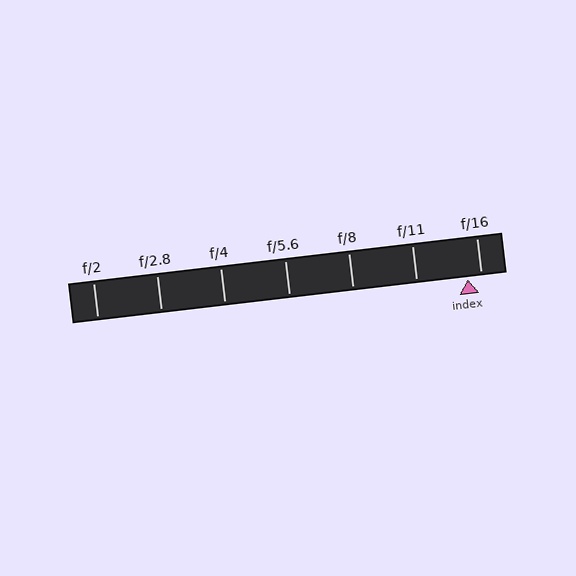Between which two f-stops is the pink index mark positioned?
The index mark is between f/11 and f/16.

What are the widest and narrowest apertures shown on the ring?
The widest aperture shown is f/2 and the narrowest is f/16.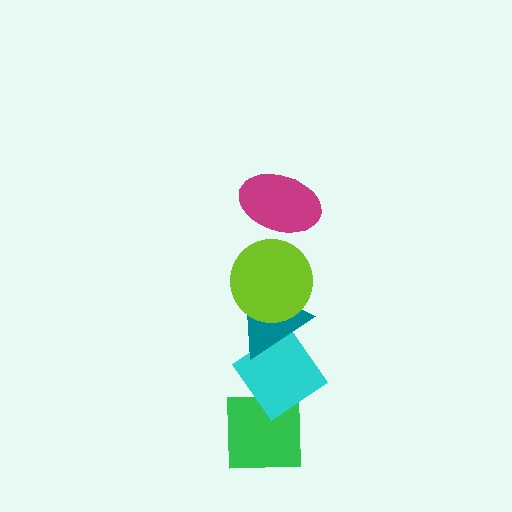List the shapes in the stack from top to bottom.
From top to bottom: the magenta ellipse, the lime circle, the teal triangle, the cyan diamond, the green square.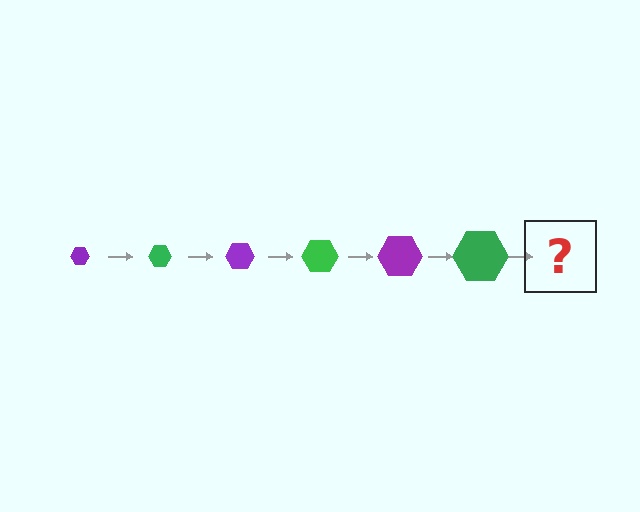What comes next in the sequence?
The next element should be a purple hexagon, larger than the previous one.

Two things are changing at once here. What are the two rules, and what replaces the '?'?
The two rules are that the hexagon grows larger each step and the color cycles through purple and green. The '?' should be a purple hexagon, larger than the previous one.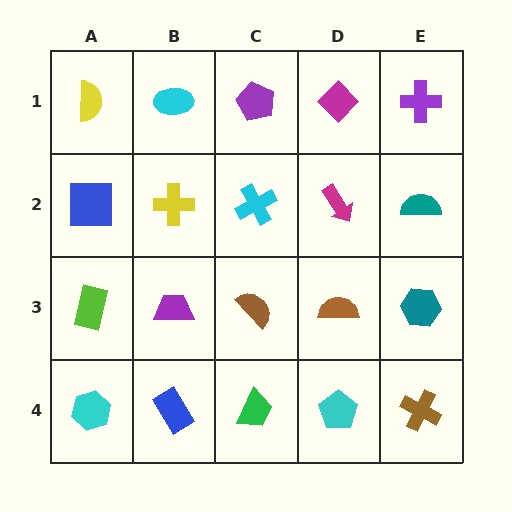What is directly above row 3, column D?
A magenta arrow.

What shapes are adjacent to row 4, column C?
A brown semicircle (row 3, column C), a blue rectangle (row 4, column B), a cyan pentagon (row 4, column D).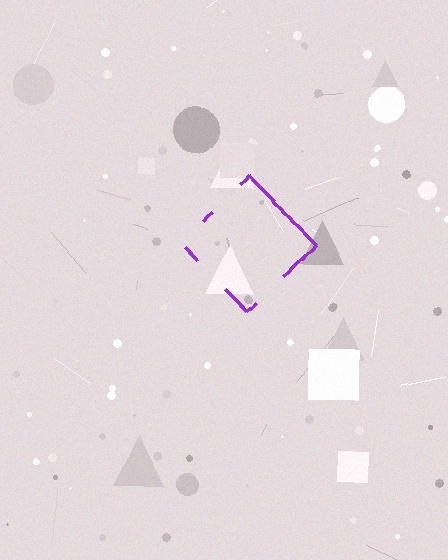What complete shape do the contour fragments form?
The contour fragments form a diamond.